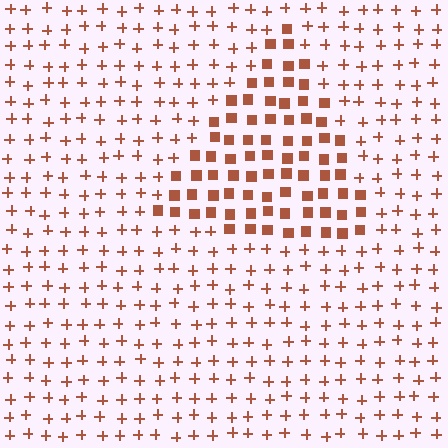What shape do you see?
I see a triangle.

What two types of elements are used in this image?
The image uses squares inside the triangle region and plus signs outside it.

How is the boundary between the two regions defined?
The boundary is defined by a change in element shape: squares inside vs. plus signs outside. All elements share the same color and spacing.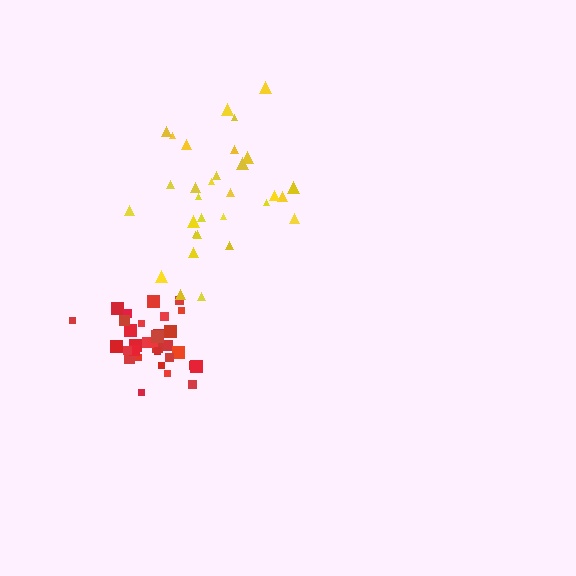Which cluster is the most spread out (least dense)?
Yellow.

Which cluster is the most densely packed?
Red.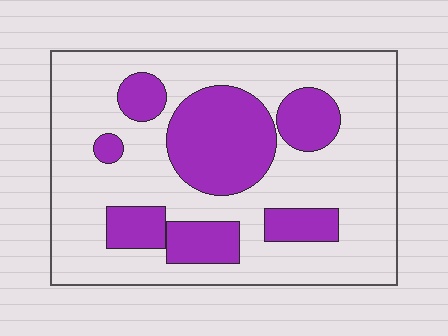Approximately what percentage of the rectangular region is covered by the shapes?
Approximately 30%.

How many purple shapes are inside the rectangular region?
7.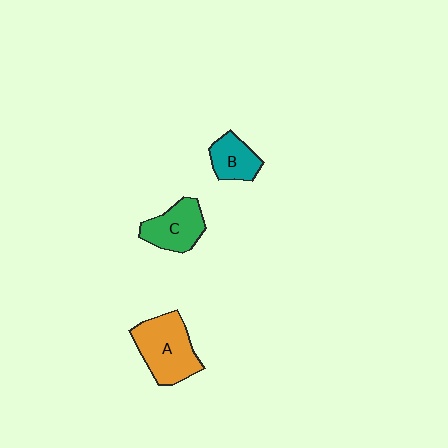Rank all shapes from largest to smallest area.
From largest to smallest: A (orange), C (green), B (teal).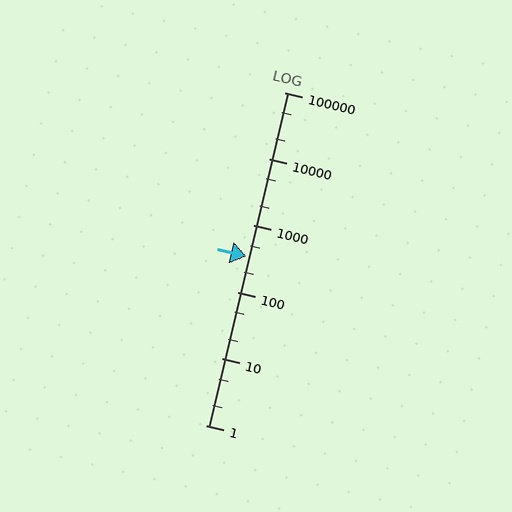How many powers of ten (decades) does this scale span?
The scale spans 5 decades, from 1 to 100000.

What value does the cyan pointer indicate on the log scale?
The pointer indicates approximately 340.